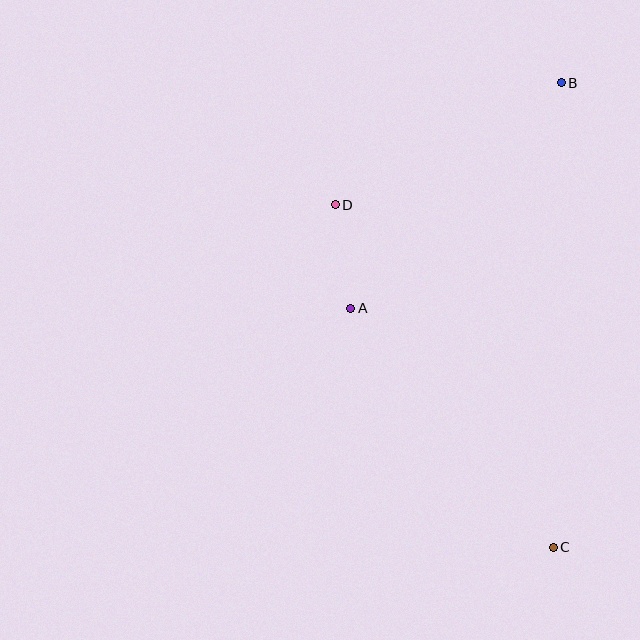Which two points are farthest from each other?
Points B and C are farthest from each other.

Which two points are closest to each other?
Points A and D are closest to each other.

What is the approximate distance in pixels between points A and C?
The distance between A and C is approximately 313 pixels.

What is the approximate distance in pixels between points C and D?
The distance between C and D is approximately 406 pixels.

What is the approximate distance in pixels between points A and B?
The distance between A and B is approximately 308 pixels.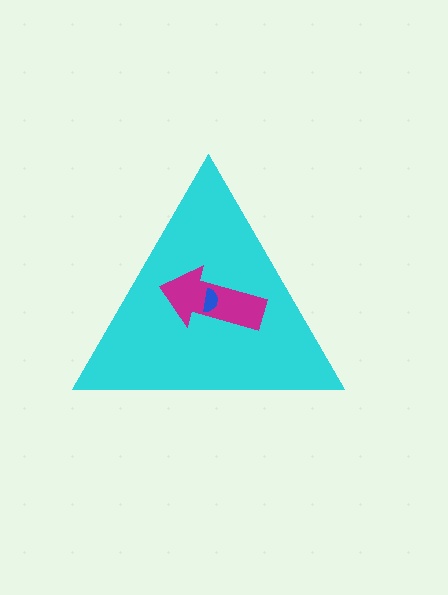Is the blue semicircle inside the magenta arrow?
Yes.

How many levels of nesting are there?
3.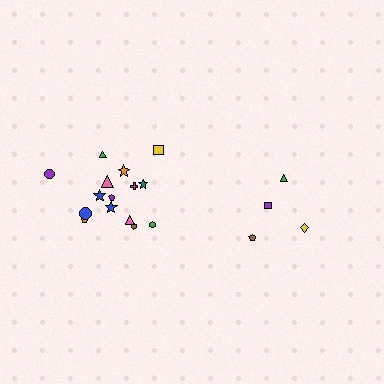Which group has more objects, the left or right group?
The left group.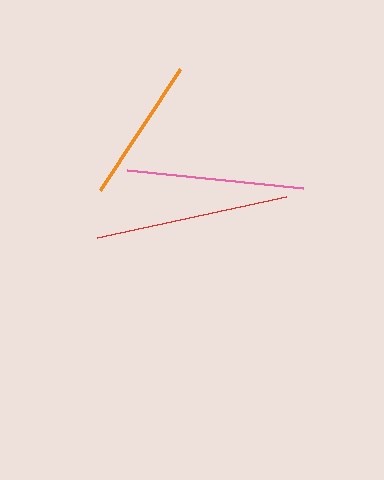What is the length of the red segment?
The red segment is approximately 194 pixels long.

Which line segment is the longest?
The red line is the longest at approximately 194 pixels.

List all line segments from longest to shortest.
From longest to shortest: red, pink, orange.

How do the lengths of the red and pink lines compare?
The red and pink lines are approximately the same length.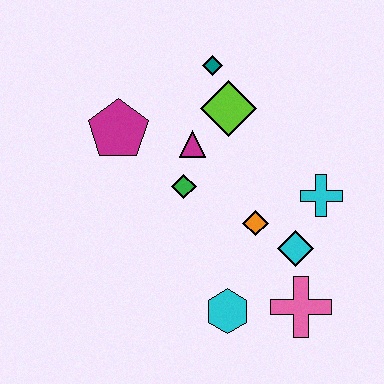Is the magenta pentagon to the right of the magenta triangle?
No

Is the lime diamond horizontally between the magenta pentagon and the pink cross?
Yes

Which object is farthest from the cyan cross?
The magenta pentagon is farthest from the cyan cross.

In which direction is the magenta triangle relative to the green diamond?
The magenta triangle is above the green diamond.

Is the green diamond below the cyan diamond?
No